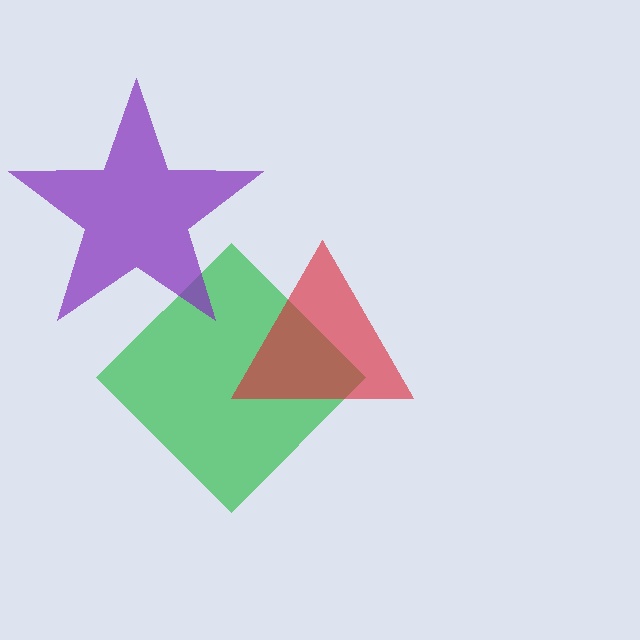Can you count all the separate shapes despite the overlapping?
Yes, there are 3 separate shapes.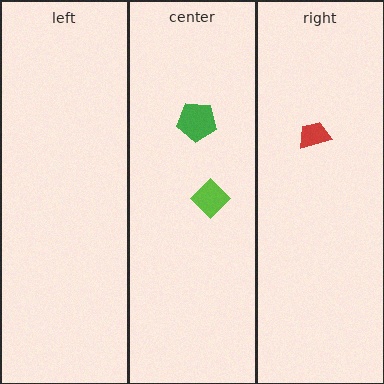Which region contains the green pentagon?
The center region.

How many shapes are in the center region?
2.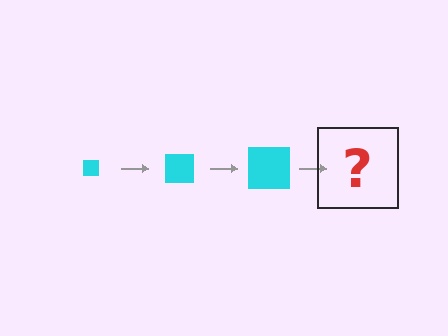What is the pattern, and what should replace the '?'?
The pattern is that the square gets progressively larger each step. The '?' should be a cyan square, larger than the previous one.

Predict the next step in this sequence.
The next step is a cyan square, larger than the previous one.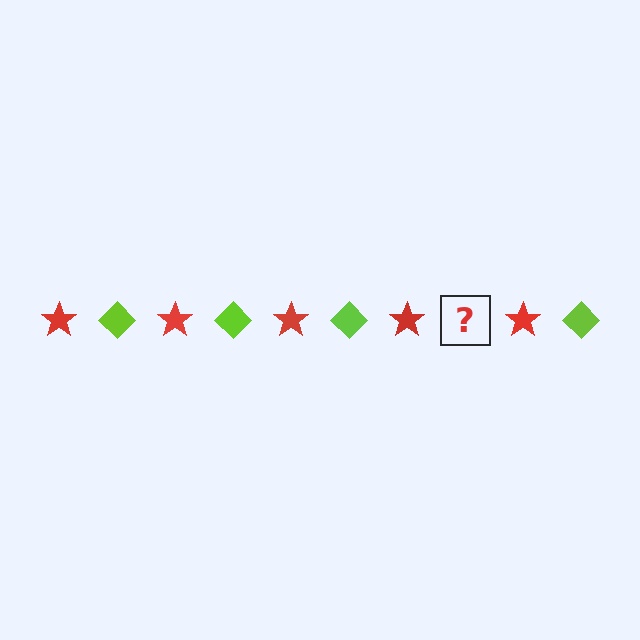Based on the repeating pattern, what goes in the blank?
The blank should be a lime diamond.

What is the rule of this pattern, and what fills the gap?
The rule is that the pattern alternates between red star and lime diamond. The gap should be filled with a lime diamond.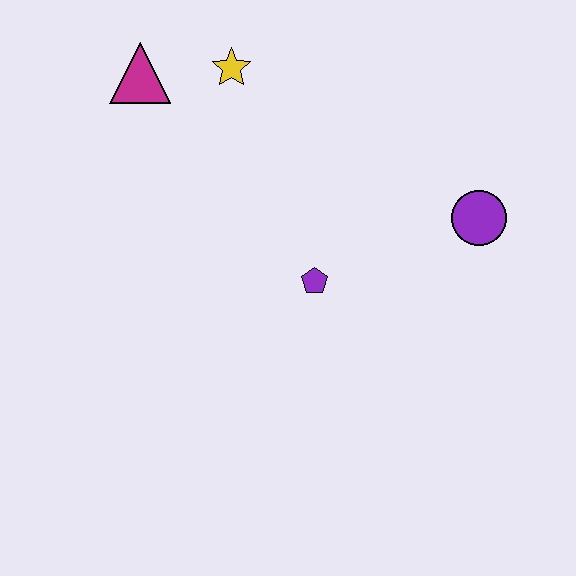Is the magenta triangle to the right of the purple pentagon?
No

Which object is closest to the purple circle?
The purple pentagon is closest to the purple circle.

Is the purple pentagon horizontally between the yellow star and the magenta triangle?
No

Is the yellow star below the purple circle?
No